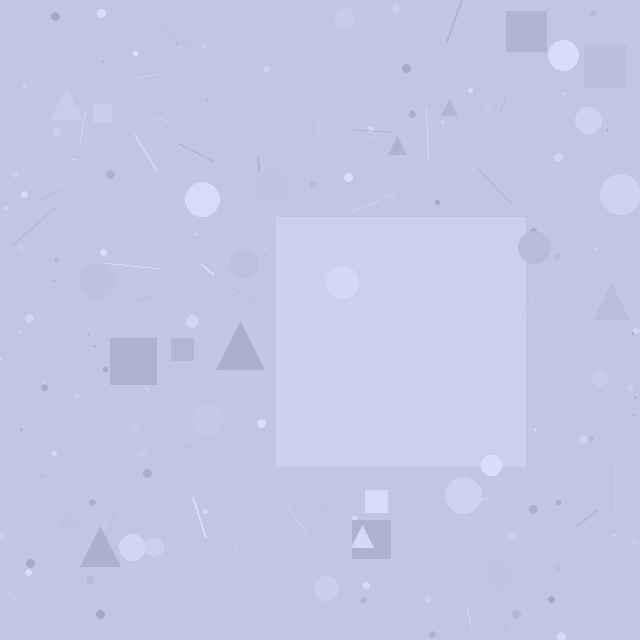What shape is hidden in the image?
A square is hidden in the image.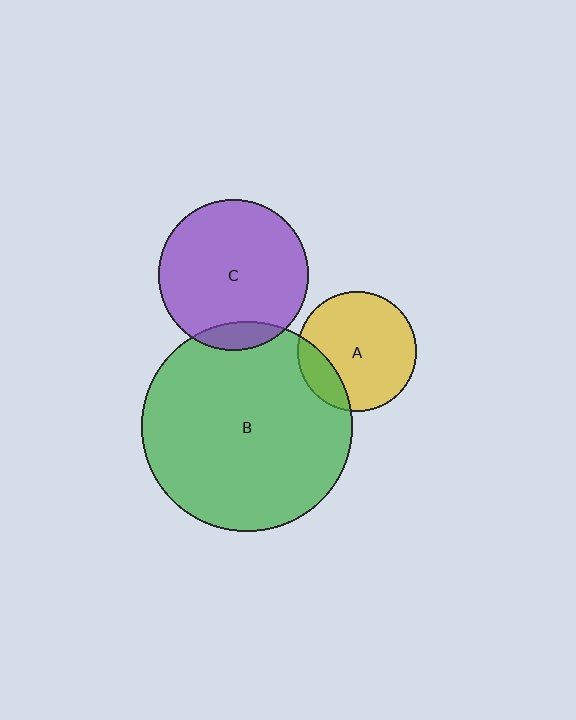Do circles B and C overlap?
Yes.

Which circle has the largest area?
Circle B (green).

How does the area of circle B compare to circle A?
Approximately 3.1 times.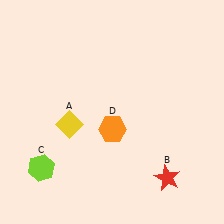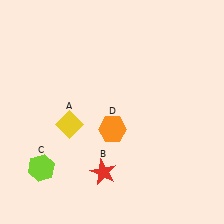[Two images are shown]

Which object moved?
The red star (B) moved left.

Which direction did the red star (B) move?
The red star (B) moved left.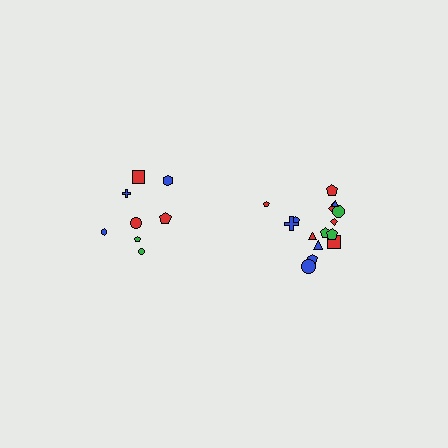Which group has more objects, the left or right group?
The right group.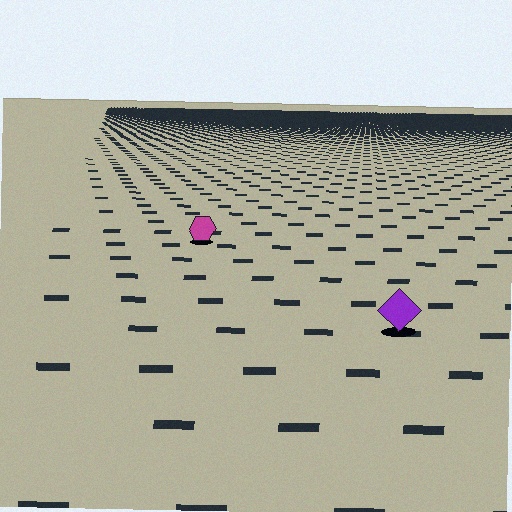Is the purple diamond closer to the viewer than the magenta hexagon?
Yes. The purple diamond is closer — you can tell from the texture gradient: the ground texture is coarser near it.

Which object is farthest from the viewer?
The magenta hexagon is farthest from the viewer. It appears smaller and the ground texture around it is denser.